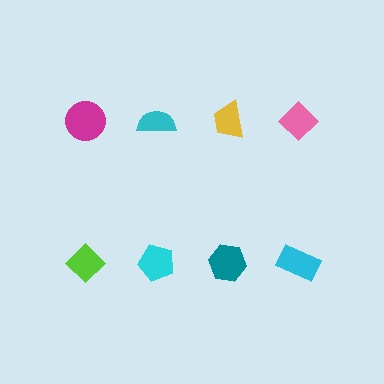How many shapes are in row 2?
4 shapes.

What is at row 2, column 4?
A cyan rectangle.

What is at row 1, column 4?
A pink diamond.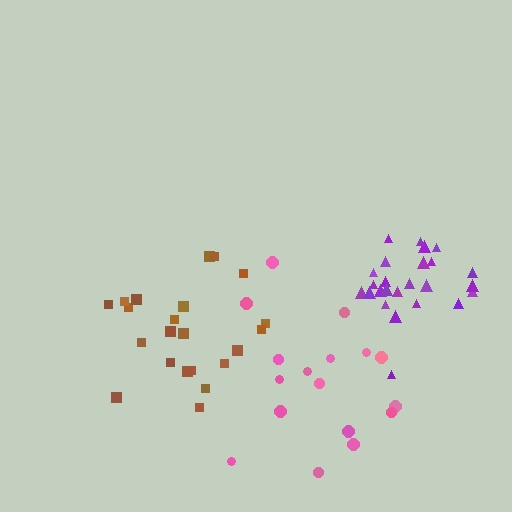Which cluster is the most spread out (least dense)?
Pink.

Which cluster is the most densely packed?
Purple.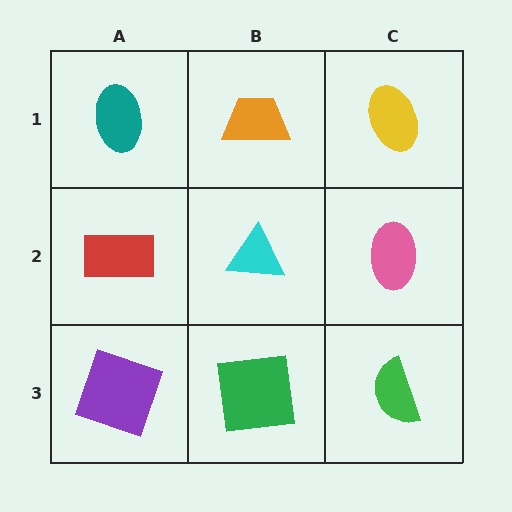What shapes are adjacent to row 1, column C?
A pink ellipse (row 2, column C), an orange trapezoid (row 1, column B).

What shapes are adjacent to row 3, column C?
A pink ellipse (row 2, column C), a green square (row 3, column B).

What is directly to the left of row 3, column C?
A green square.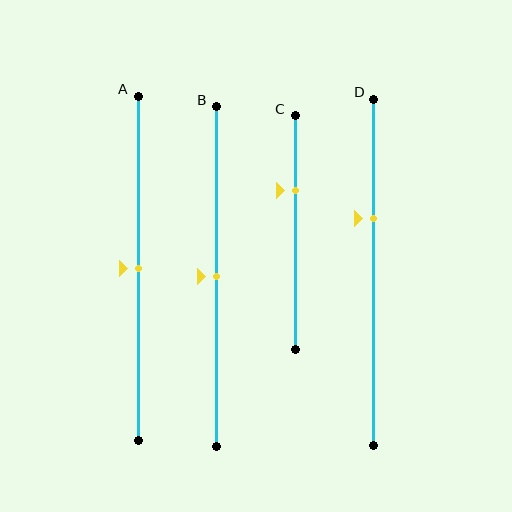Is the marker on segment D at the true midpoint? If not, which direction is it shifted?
No, the marker on segment D is shifted upward by about 15% of the segment length.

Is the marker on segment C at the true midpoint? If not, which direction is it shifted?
No, the marker on segment C is shifted upward by about 18% of the segment length.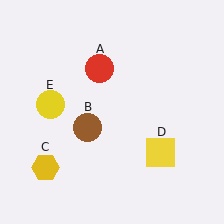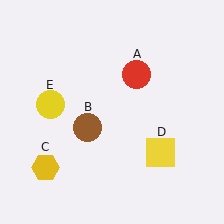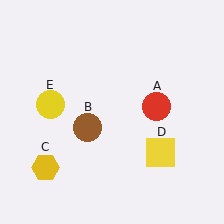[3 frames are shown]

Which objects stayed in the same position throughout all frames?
Brown circle (object B) and yellow hexagon (object C) and yellow square (object D) and yellow circle (object E) remained stationary.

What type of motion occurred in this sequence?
The red circle (object A) rotated clockwise around the center of the scene.